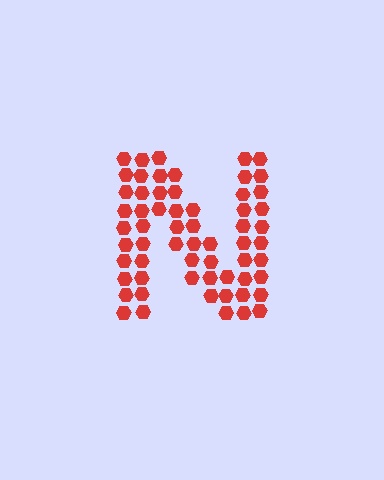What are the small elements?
The small elements are hexagons.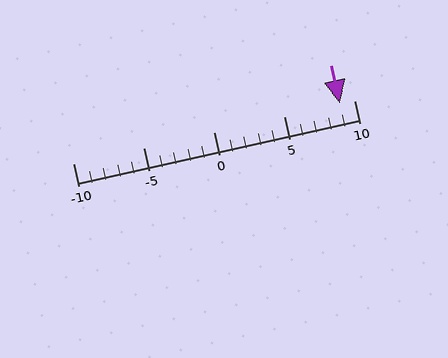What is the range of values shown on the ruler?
The ruler shows values from -10 to 10.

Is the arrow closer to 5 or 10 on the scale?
The arrow is closer to 10.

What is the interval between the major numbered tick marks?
The major tick marks are spaced 5 units apart.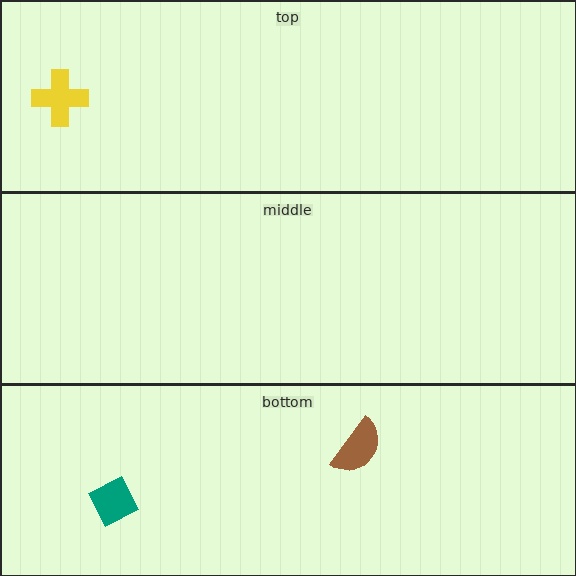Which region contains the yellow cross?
The top region.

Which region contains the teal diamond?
The bottom region.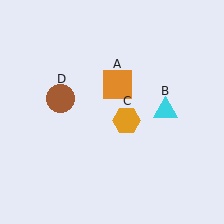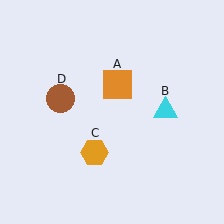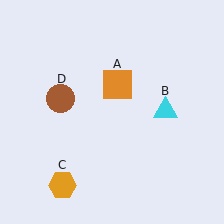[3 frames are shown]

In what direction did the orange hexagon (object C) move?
The orange hexagon (object C) moved down and to the left.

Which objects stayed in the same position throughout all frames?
Orange square (object A) and cyan triangle (object B) and brown circle (object D) remained stationary.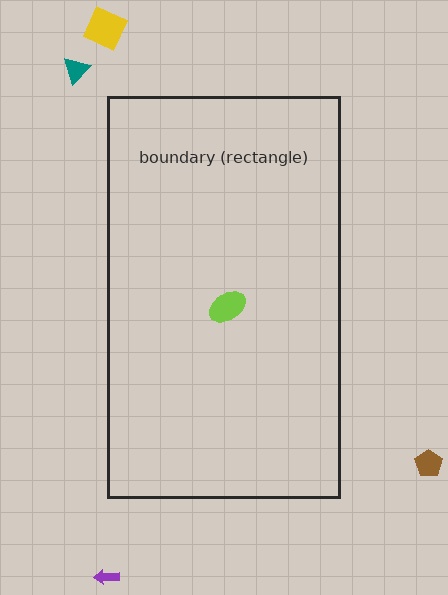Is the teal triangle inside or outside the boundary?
Outside.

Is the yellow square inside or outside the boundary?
Outside.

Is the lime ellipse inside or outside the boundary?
Inside.